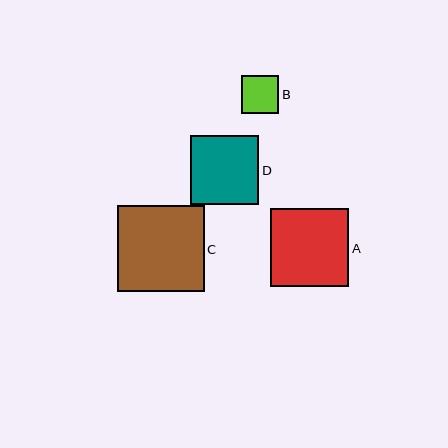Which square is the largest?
Square C is the largest with a size of approximately 87 pixels.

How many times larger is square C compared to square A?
Square C is approximately 1.1 times the size of square A.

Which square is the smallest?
Square B is the smallest with a size of approximately 38 pixels.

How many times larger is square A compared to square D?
Square A is approximately 1.1 times the size of square D.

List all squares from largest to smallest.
From largest to smallest: C, A, D, B.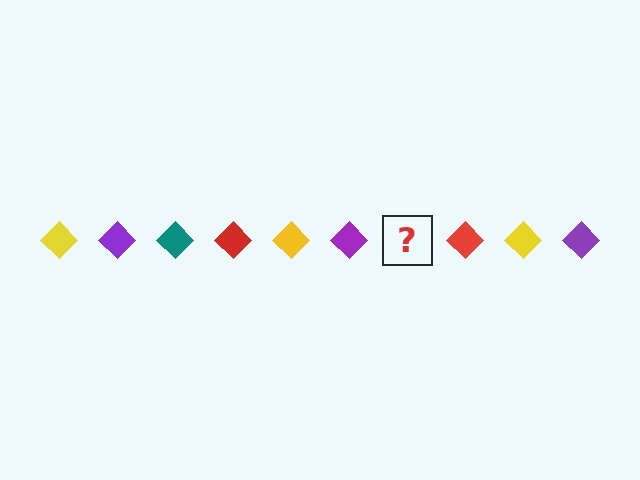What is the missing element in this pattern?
The missing element is a teal diamond.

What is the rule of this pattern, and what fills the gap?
The rule is that the pattern cycles through yellow, purple, teal, red diamonds. The gap should be filled with a teal diamond.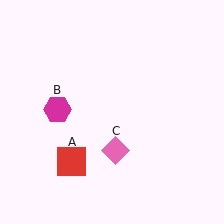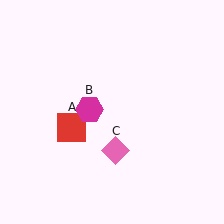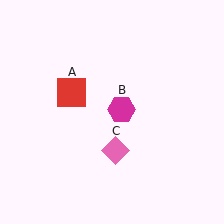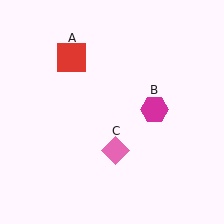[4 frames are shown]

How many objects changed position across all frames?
2 objects changed position: red square (object A), magenta hexagon (object B).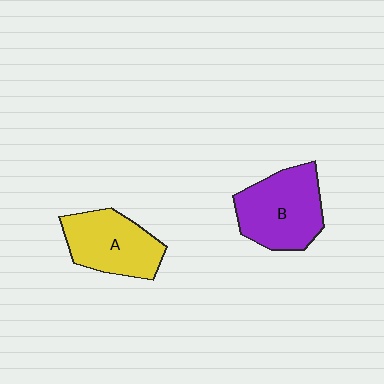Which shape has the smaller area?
Shape A (yellow).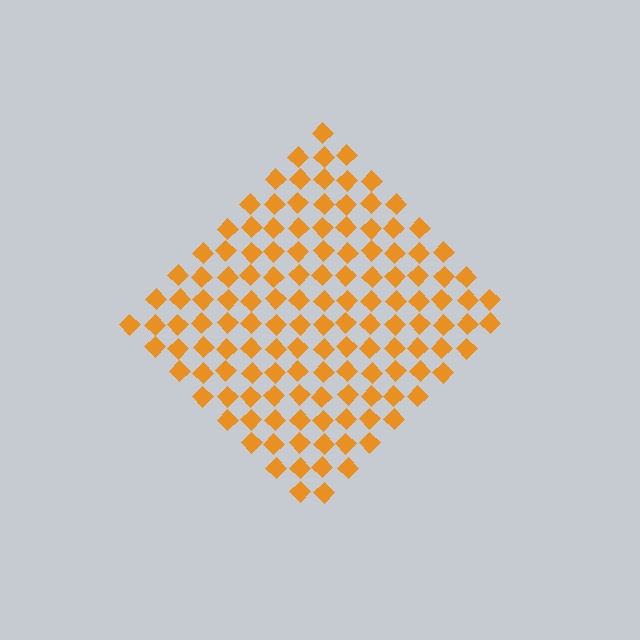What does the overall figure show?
The overall figure shows a diamond.